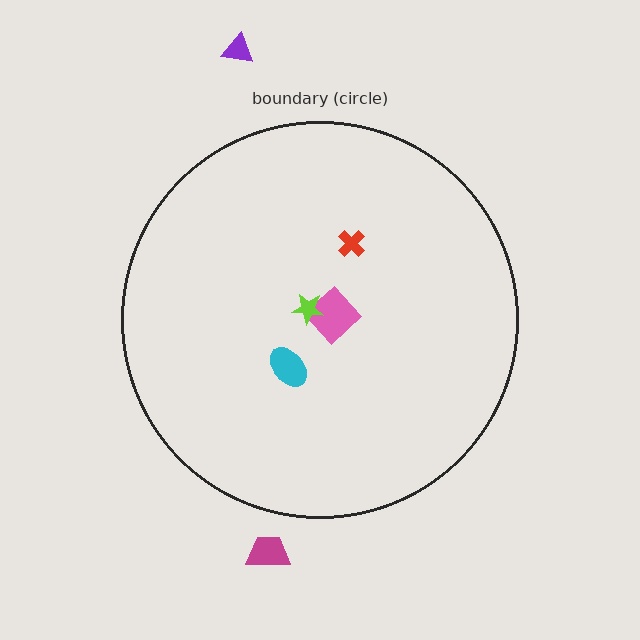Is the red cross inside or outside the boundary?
Inside.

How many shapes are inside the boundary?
4 inside, 2 outside.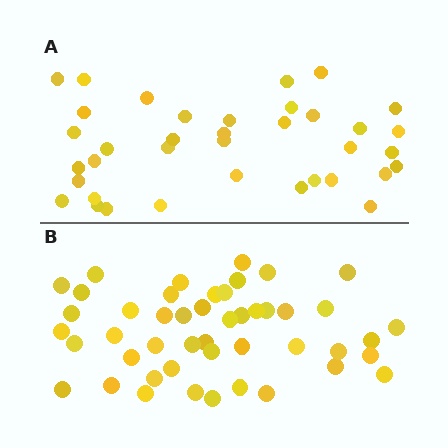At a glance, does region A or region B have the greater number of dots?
Region B (the bottom region) has more dots.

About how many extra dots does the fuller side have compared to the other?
Region B has roughly 10 or so more dots than region A.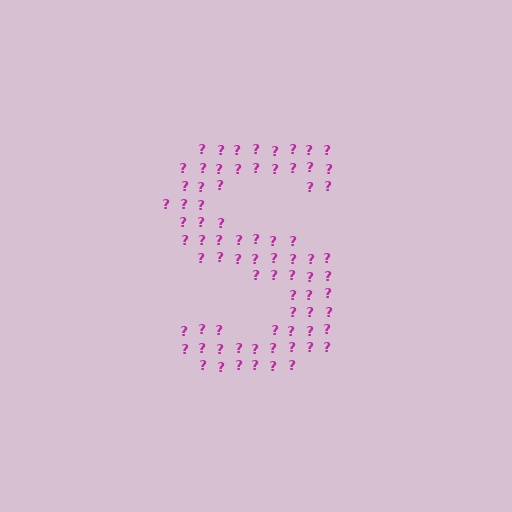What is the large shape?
The large shape is the letter S.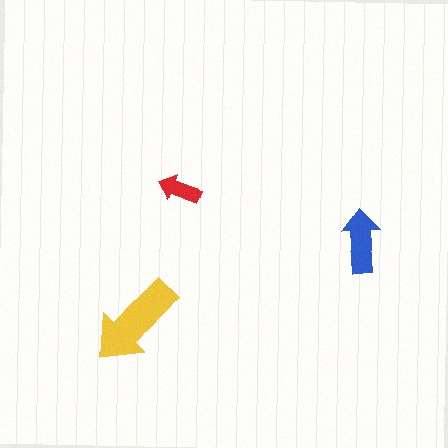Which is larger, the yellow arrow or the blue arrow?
The yellow one.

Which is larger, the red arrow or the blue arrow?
The blue one.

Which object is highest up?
The red arrow is topmost.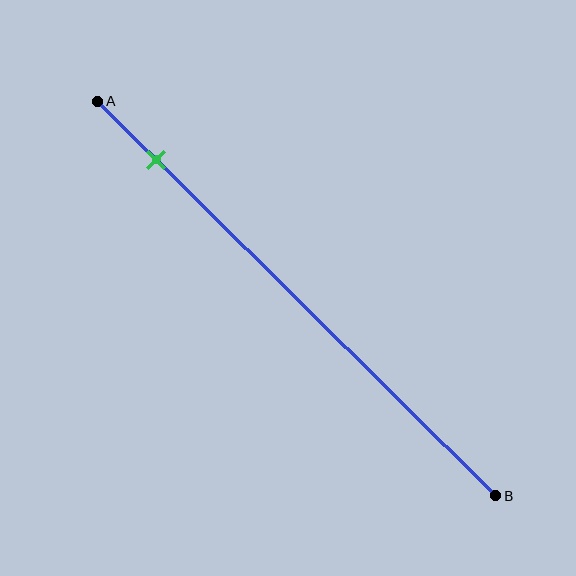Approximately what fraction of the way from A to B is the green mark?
The green mark is approximately 15% of the way from A to B.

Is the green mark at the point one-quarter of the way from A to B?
No, the mark is at about 15% from A, not at the 25% one-quarter point.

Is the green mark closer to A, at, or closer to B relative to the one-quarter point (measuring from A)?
The green mark is closer to point A than the one-quarter point of segment AB.